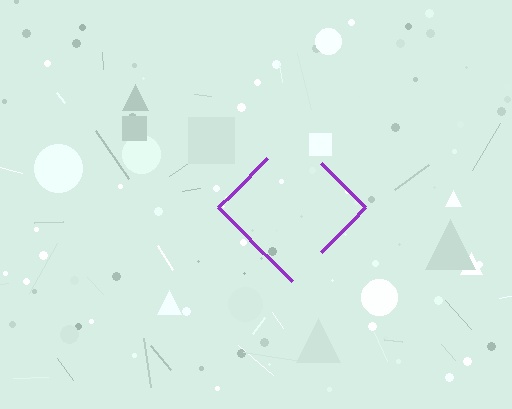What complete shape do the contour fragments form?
The contour fragments form a diamond.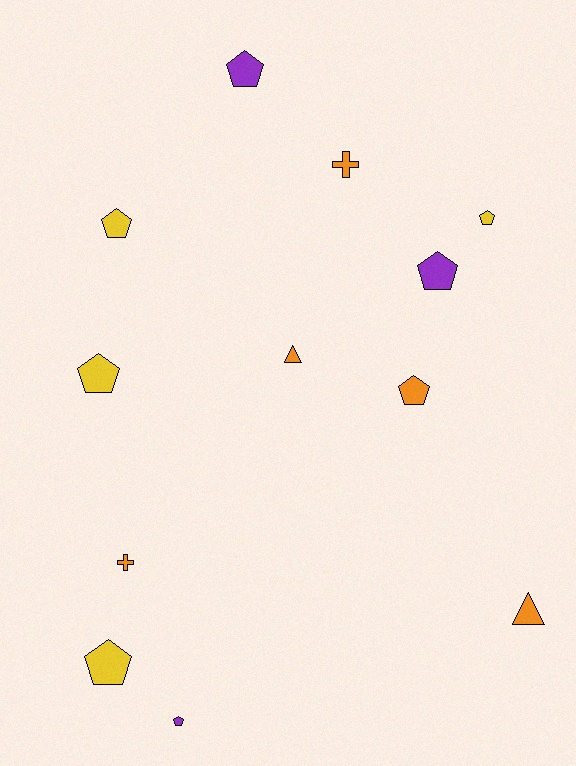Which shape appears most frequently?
Pentagon, with 8 objects.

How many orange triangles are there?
There are 2 orange triangles.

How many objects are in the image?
There are 12 objects.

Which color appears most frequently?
Orange, with 5 objects.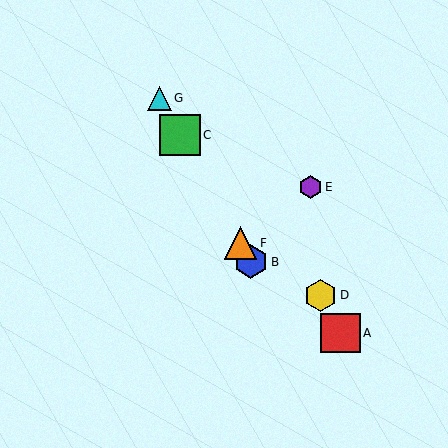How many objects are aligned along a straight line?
4 objects (B, C, F, G) are aligned along a straight line.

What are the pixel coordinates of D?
Object D is at (321, 295).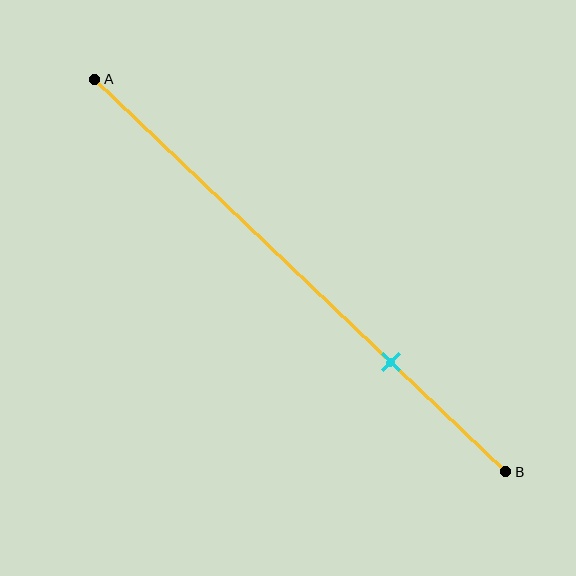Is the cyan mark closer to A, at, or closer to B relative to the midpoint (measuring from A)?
The cyan mark is closer to point B than the midpoint of segment AB.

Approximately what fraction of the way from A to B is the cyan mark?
The cyan mark is approximately 70% of the way from A to B.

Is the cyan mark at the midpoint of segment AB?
No, the mark is at about 70% from A, not at the 50% midpoint.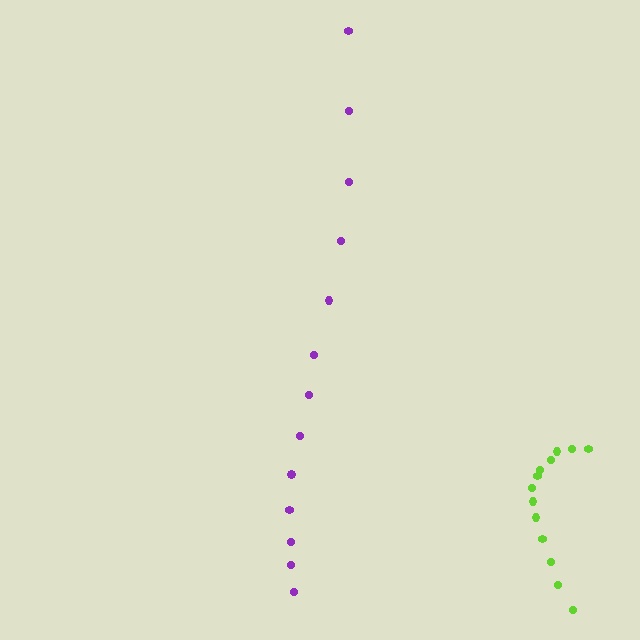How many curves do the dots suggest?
There are 2 distinct paths.